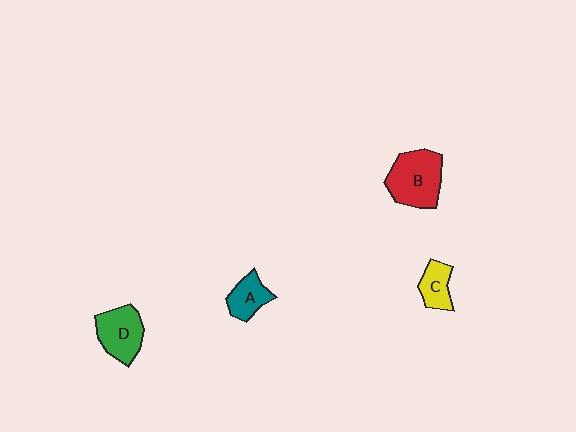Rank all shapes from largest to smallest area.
From largest to smallest: B (red), D (green), A (teal), C (yellow).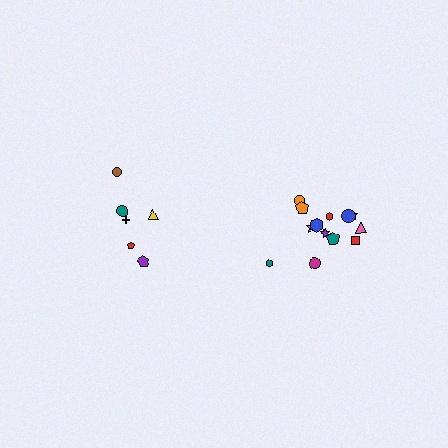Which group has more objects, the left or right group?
The right group.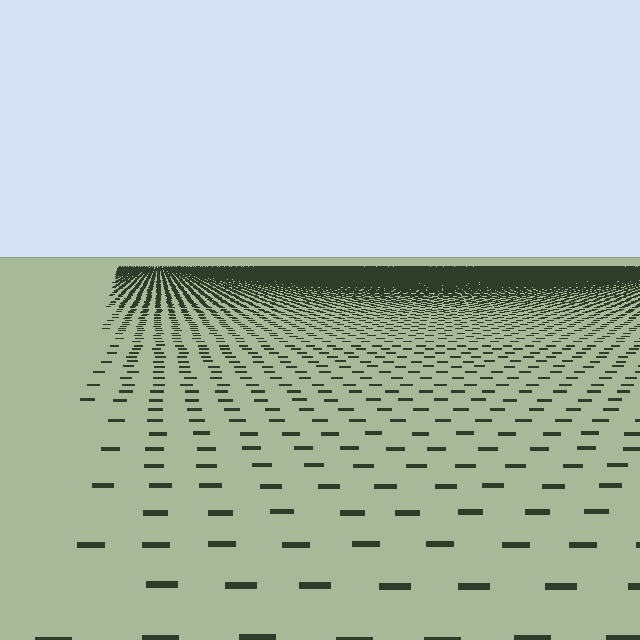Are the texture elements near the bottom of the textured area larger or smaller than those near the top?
Larger. Near the bottom, elements are closer to the viewer and appear at a bigger on-screen size.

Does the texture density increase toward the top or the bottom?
Density increases toward the top.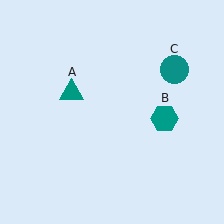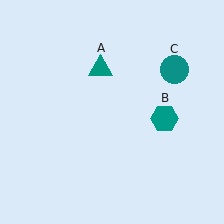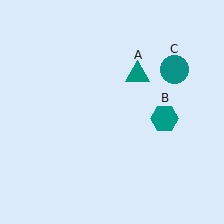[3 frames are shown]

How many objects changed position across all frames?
1 object changed position: teal triangle (object A).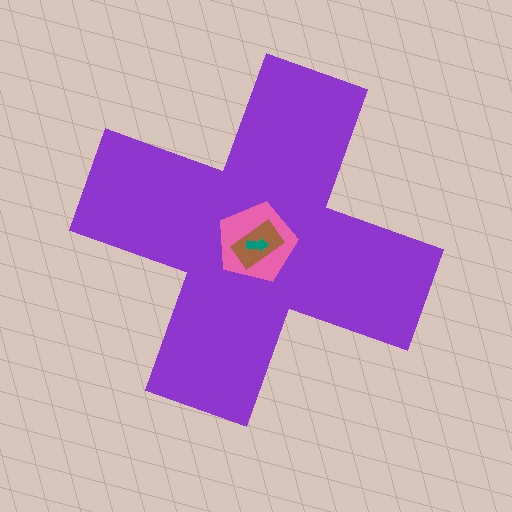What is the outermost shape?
The purple cross.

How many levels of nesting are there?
4.